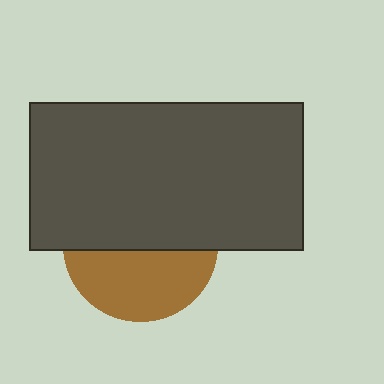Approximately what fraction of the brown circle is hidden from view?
Roughly 55% of the brown circle is hidden behind the dark gray rectangle.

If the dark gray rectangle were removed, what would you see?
You would see the complete brown circle.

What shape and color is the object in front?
The object in front is a dark gray rectangle.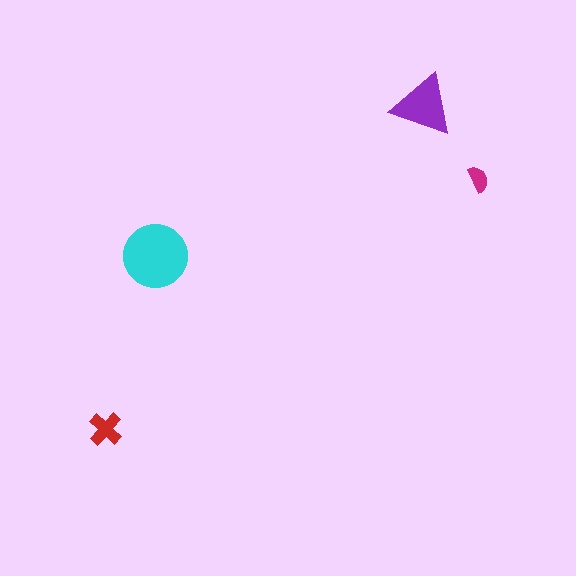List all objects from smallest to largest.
The magenta semicircle, the red cross, the purple triangle, the cyan circle.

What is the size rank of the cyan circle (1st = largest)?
1st.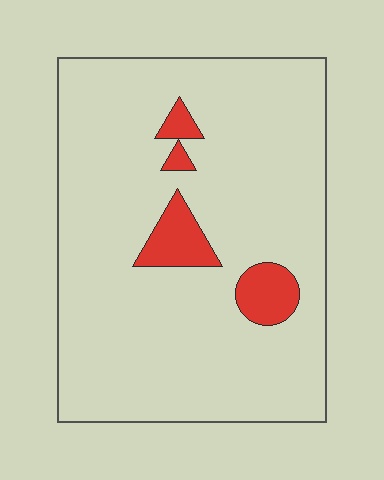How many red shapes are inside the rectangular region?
4.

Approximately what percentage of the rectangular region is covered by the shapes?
Approximately 10%.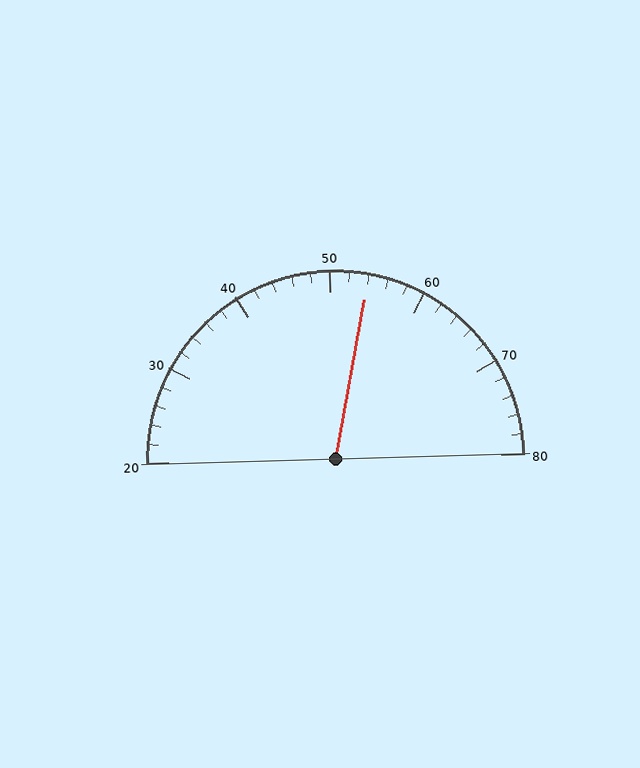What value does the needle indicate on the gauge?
The needle indicates approximately 54.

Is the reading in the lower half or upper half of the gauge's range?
The reading is in the upper half of the range (20 to 80).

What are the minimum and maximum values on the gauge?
The gauge ranges from 20 to 80.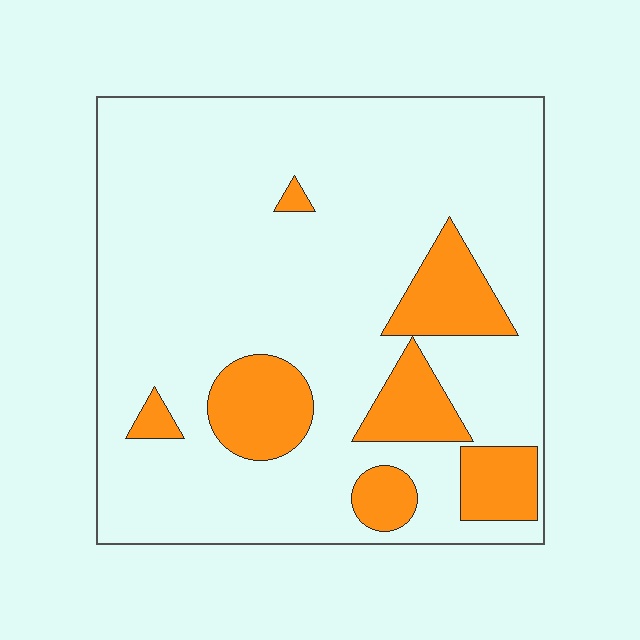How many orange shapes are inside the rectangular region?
7.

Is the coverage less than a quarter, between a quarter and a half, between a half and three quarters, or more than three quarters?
Less than a quarter.